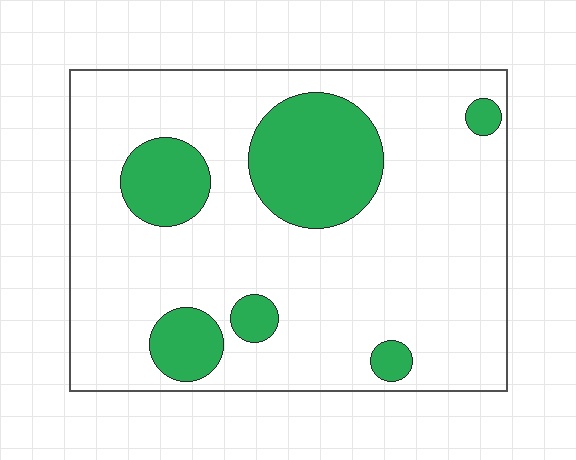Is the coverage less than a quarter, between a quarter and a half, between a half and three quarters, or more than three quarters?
Less than a quarter.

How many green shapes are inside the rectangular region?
6.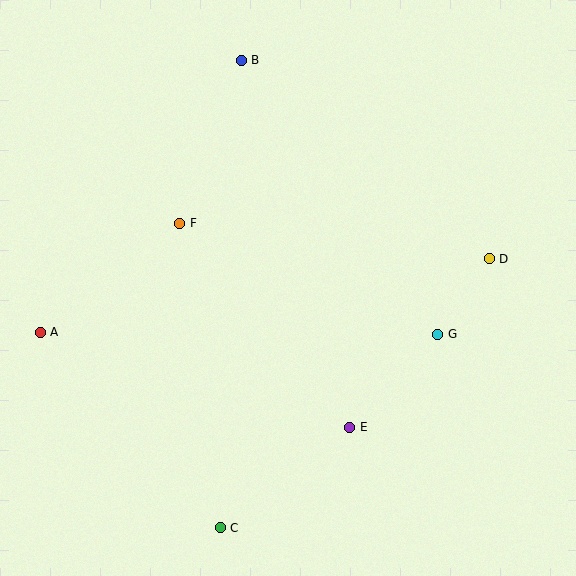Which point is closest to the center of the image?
Point F at (180, 223) is closest to the center.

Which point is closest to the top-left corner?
Point B is closest to the top-left corner.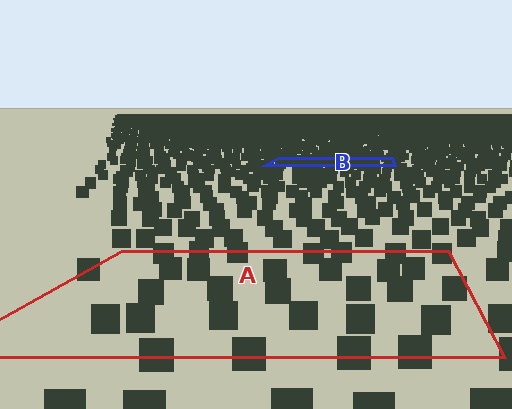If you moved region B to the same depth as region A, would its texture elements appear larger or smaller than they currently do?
They would appear larger. At a closer depth, the same texture elements are projected at a bigger on-screen size.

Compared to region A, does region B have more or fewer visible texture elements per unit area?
Region B has more texture elements per unit area — they are packed more densely because it is farther away.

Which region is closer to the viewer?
Region A is closer. The texture elements there are larger and more spread out.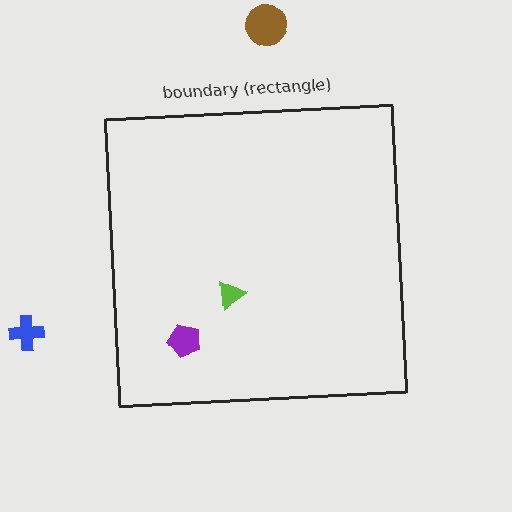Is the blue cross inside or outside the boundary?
Outside.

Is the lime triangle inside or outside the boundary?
Inside.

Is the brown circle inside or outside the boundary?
Outside.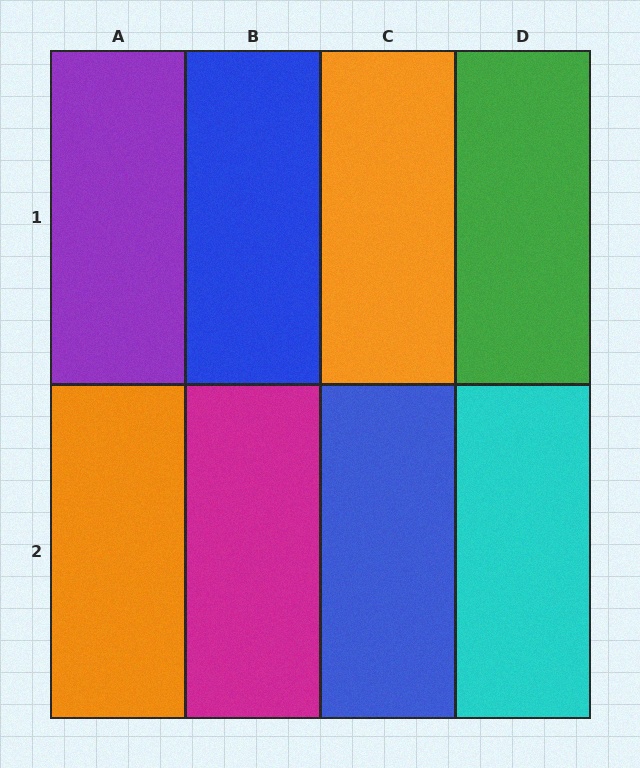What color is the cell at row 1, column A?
Purple.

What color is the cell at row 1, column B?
Blue.